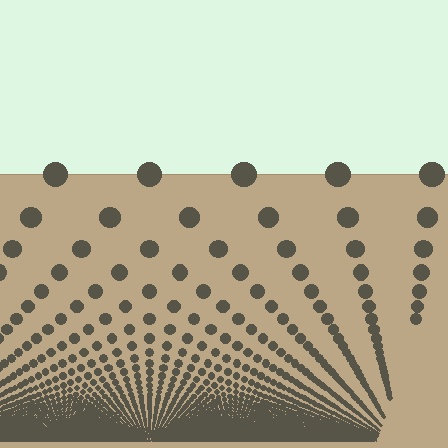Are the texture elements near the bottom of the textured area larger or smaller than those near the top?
Smaller. The gradient is inverted — elements near the bottom are smaller and denser.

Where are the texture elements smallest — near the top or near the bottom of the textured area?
Near the bottom.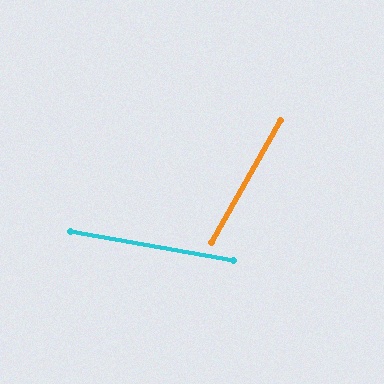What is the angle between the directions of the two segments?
Approximately 71 degrees.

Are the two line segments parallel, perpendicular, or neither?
Neither parallel nor perpendicular — they differ by about 71°.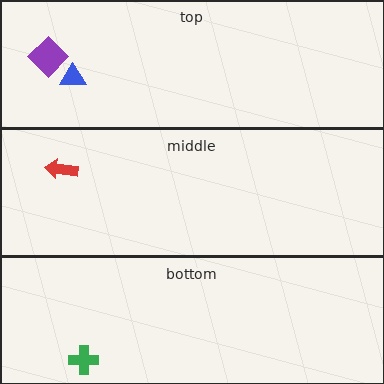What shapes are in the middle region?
The red arrow.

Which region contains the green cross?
The bottom region.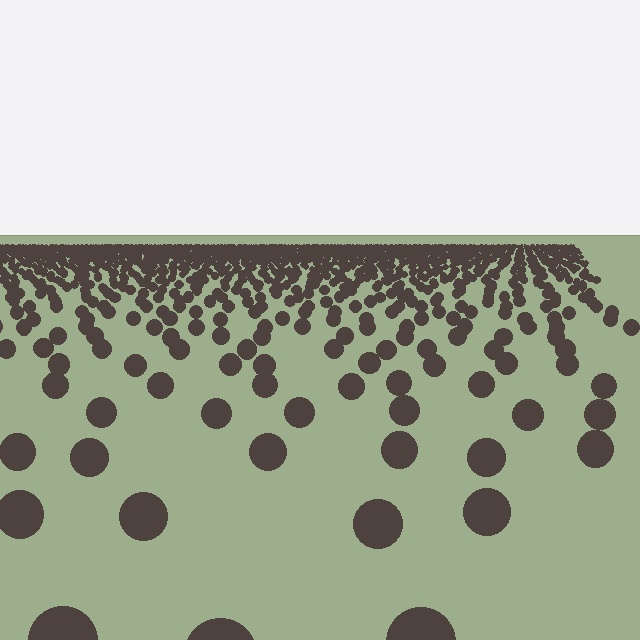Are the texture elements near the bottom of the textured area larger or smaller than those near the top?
Larger. Near the bottom, elements are closer to the viewer and appear at a bigger on-screen size.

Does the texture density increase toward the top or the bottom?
Density increases toward the top.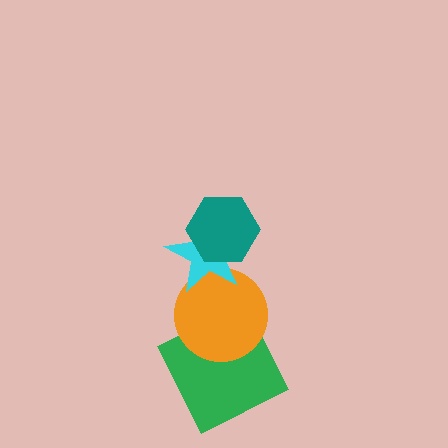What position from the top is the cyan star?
The cyan star is 2nd from the top.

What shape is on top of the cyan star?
The teal hexagon is on top of the cyan star.